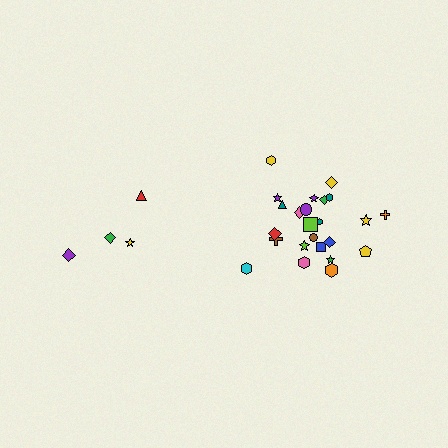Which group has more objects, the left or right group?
The right group.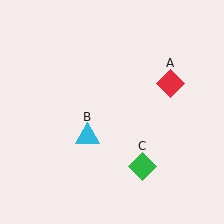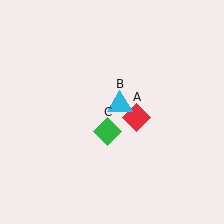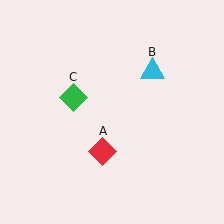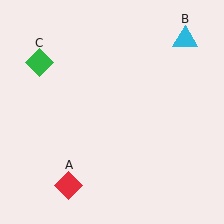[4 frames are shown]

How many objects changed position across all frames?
3 objects changed position: red diamond (object A), cyan triangle (object B), green diamond (object C).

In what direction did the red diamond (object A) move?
The red diamond (object A) moved down and to the left.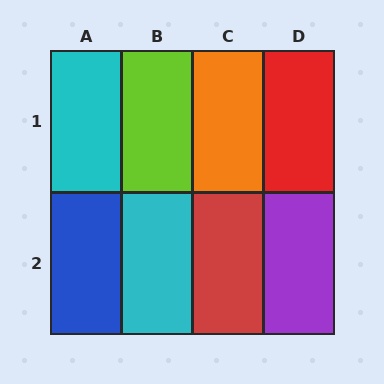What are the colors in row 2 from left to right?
Blue, cyan, red, purple.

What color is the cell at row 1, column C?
Orange.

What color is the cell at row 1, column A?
Cyan.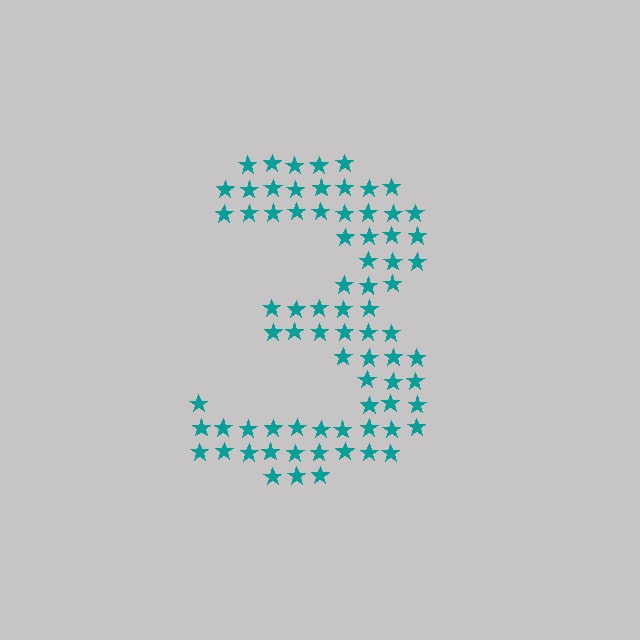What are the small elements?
The small elements are stars.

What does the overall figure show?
The overall figure shows the digit 3.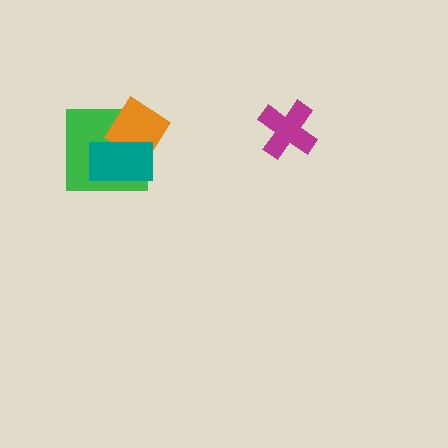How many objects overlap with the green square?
2 objects overlap with the green square.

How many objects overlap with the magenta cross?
0 objects overlap with the magenta cross.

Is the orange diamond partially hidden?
Yes, it is partially covered by another shape.